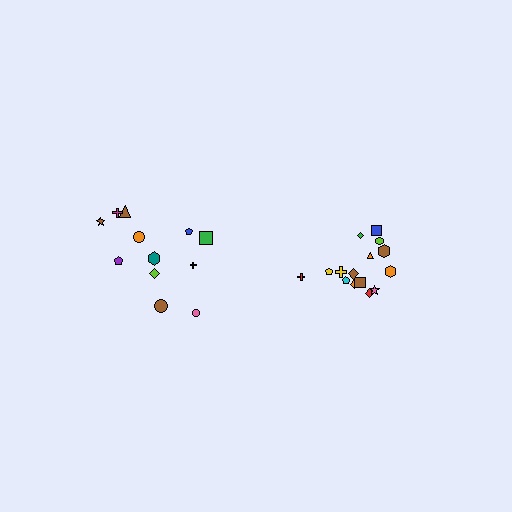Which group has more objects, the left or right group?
The right group.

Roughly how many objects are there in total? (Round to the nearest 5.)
Roughly 25 objects in total.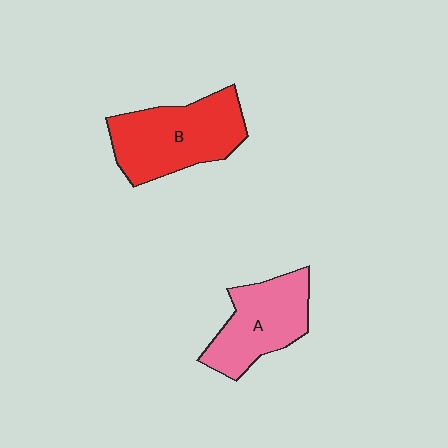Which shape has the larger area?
Shape B (red).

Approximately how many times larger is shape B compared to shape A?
Approximately 1.2 times.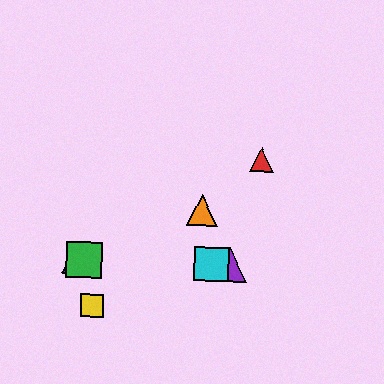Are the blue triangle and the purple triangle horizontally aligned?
Yes, both are at y≈259.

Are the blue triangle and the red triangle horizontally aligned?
No, the blue triangle is at y≈259 and the red triangle is at y≈160.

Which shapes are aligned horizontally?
The blue triangle, the green square, the purple triangle, the cyan square are aligned horizontally.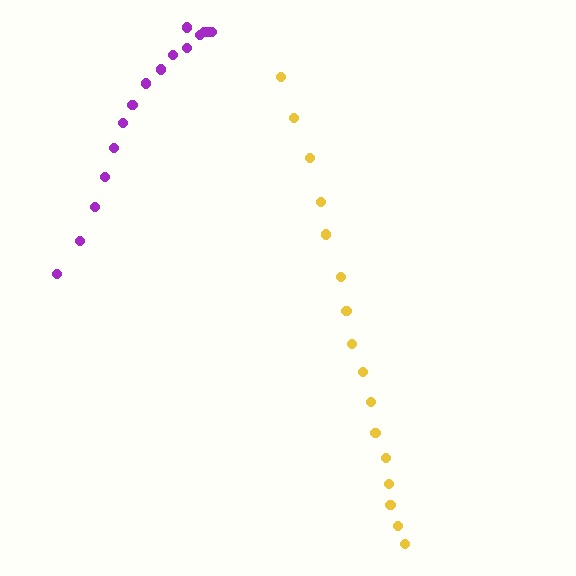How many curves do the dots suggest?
There are 2 distinct paths.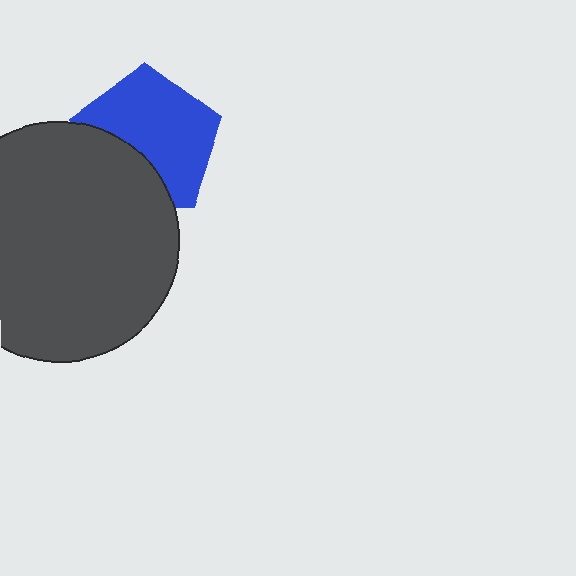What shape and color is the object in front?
The object in front is a dark gray circle.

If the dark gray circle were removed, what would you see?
You would see the complete blue pentagon.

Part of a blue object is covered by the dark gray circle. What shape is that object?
It is a pentagon.